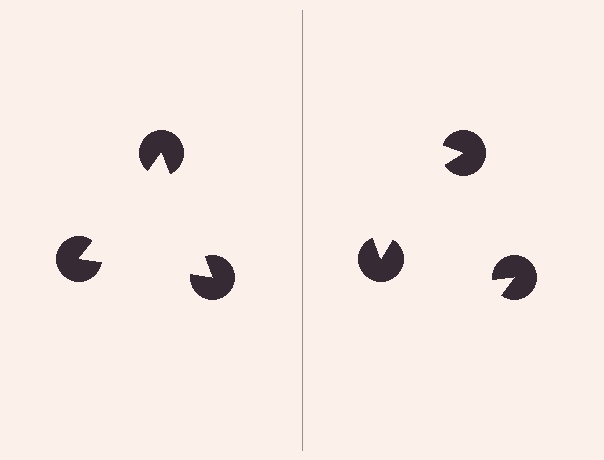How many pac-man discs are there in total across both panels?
6 — 3 on each side.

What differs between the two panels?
The pac-man discs are positioned identically on both sides; only the wedge orientations differ. On the left they align to a triangle; on the right they are misaligned.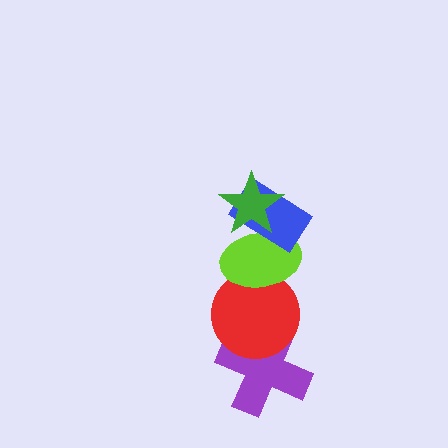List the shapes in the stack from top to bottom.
From top to bottom: the green star, the blue rectangle, the lime ellipse, the red circle, the purple cross.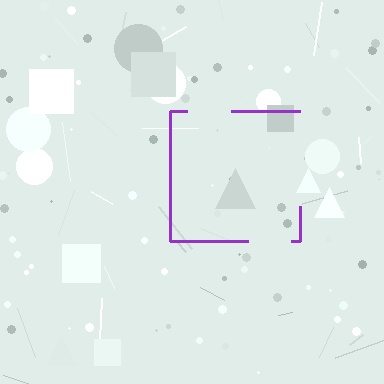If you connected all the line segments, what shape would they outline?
They would outline a square.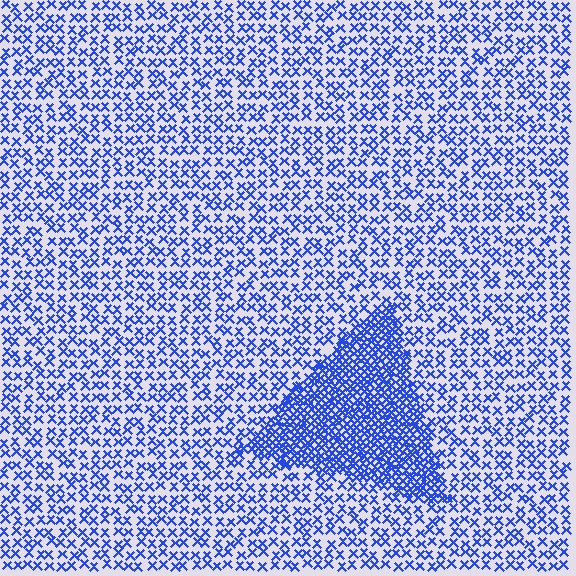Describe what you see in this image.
The image contains small blue elements arranged at two different densities. A triangle-shaped region is visible where the elements are more densely packed than the surrounding area.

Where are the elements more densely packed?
The elements are more densely packed inside the triangle boundary.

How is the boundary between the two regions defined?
The boundary is defined by a change in element density (approximately 2.5x ratio). All elements are the same color, size, and shape.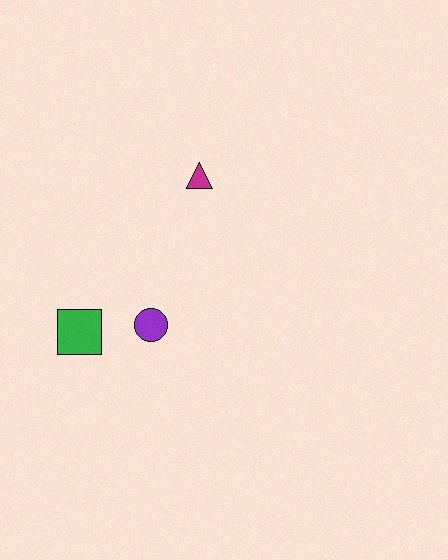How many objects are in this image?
There are 3 objects.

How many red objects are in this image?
There are no red objects.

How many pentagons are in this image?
There are no pentagons.